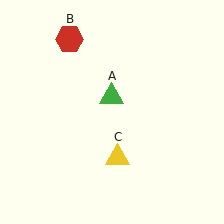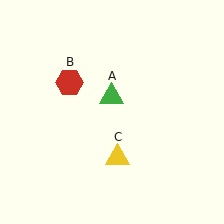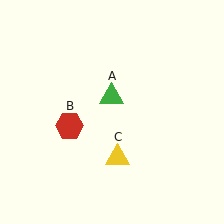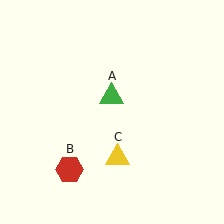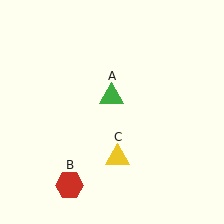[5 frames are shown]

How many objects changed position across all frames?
1 object changed position: red hexagon (object B).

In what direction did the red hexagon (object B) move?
The red hexagon (object B) moved down.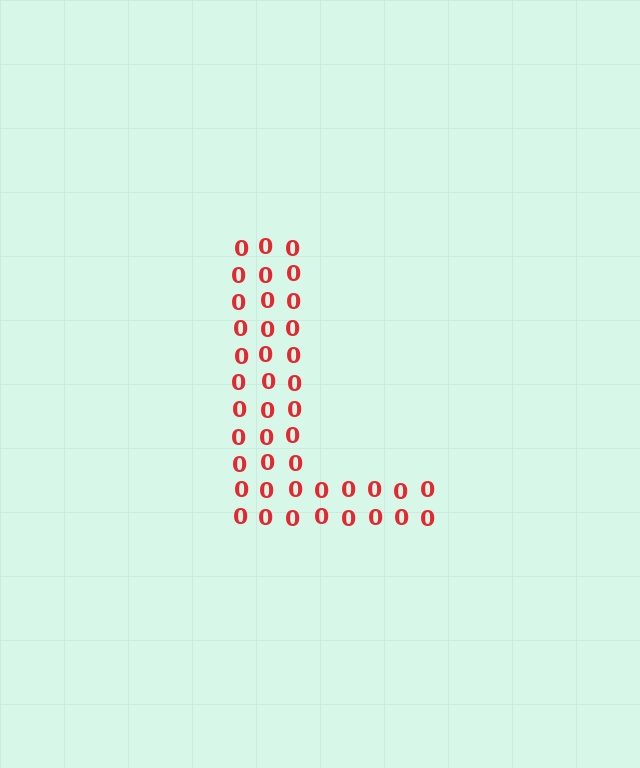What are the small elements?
The small elements are digit 0's.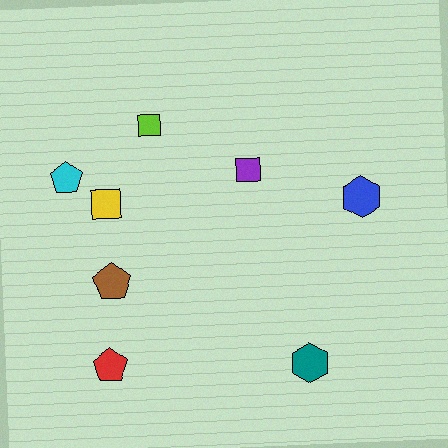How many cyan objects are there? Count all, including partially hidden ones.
There is 1 cyan object.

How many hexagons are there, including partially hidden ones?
There are 2 hexagons.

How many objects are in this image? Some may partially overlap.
There are 8 objects.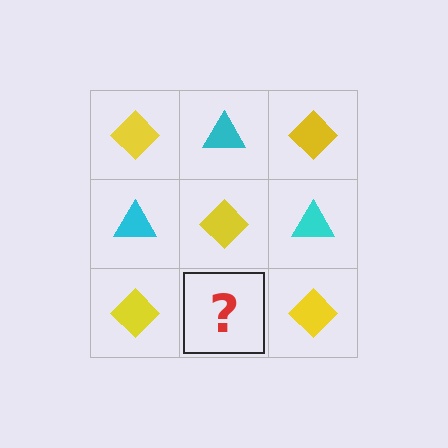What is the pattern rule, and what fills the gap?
The rule is that it alternates yellow diamond and cyan triangle in a checkerboard pattern. The gap should be filled with a cyan triangle.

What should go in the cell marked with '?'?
The missing cell should contain a cyan triangle.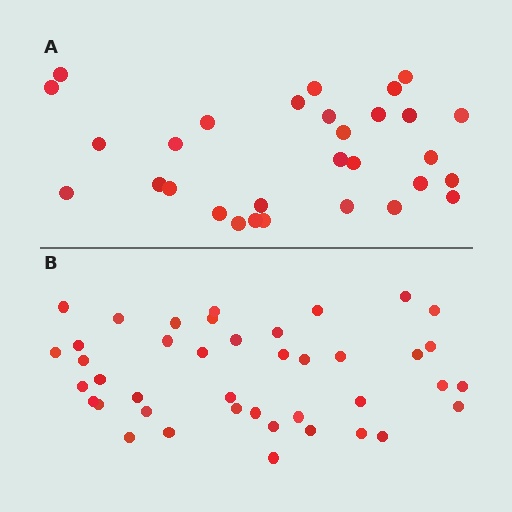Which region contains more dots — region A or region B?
Region B (the bottom region) has more dots.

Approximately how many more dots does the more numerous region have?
Region B has roughly 12 or so more dots than region A.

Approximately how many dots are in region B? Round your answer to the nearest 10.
About 40 dots. (The exact count is 41, which rounds to 40.)